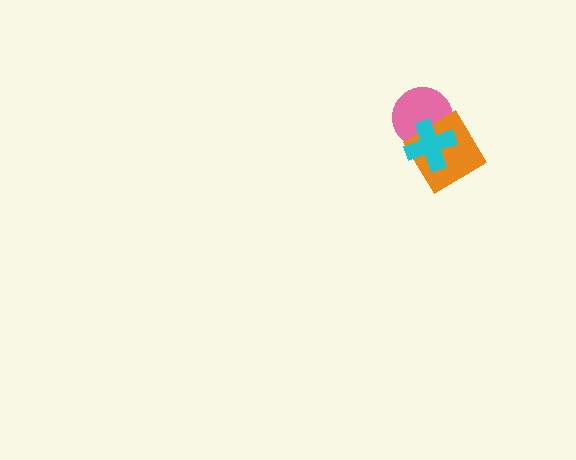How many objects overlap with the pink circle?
2 objects overlap with the pink circle.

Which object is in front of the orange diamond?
The cyan cross is in front of the orange diamond.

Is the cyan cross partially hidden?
No, no other shape covers it.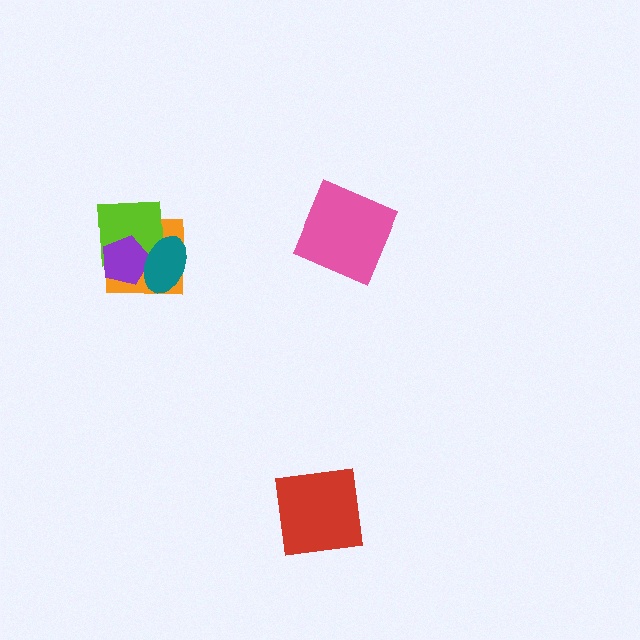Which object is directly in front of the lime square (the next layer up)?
The purple pentagon is directly in front of the lime square.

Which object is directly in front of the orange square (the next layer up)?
The lime square is directly in front of the orange square.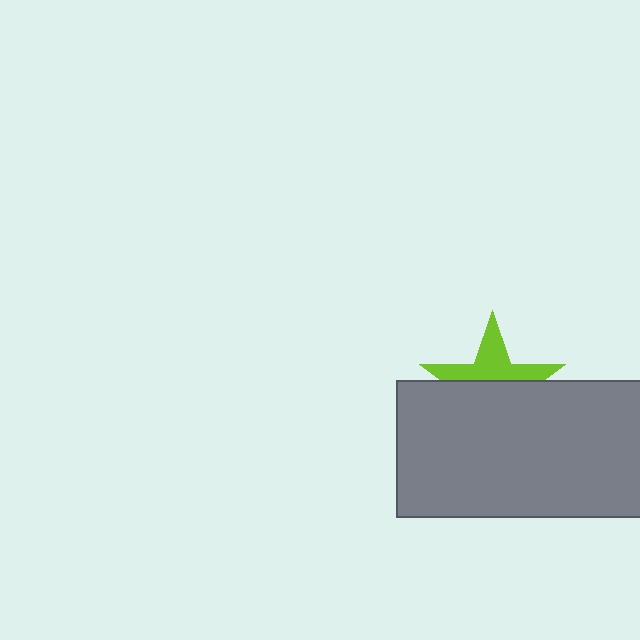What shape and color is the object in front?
The object in front is a gray rectangle.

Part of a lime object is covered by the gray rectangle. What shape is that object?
It is a star.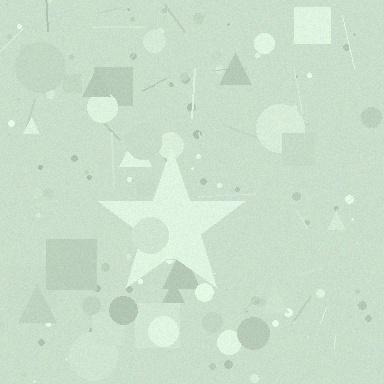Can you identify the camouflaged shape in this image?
The camouflaged shape is a star.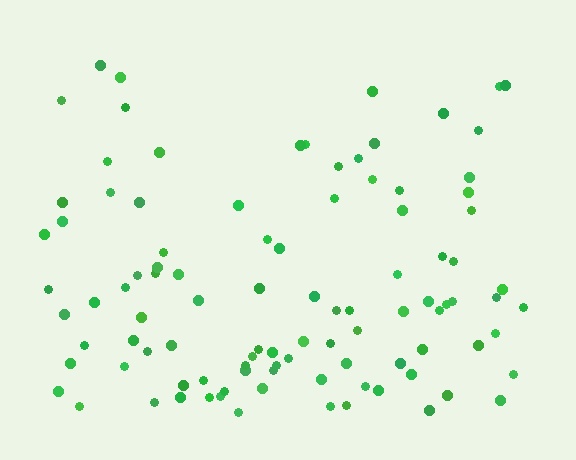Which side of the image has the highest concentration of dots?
The bottom.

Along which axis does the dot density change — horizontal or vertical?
Vertical.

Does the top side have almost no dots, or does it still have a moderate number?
Still a moderate number, just noticeably fewer than the bottom.